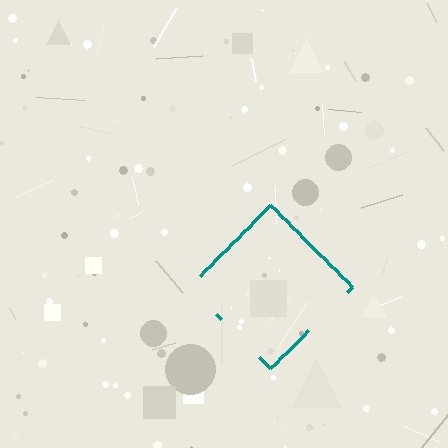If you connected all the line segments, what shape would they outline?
They would outline a diamond.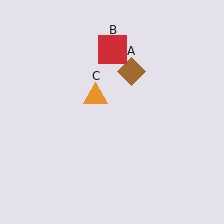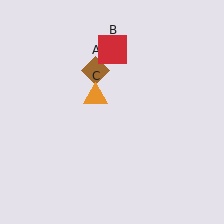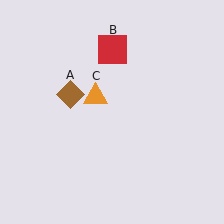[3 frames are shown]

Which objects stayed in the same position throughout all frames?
Red square (object B) and orange triangle (object C) remained stationary.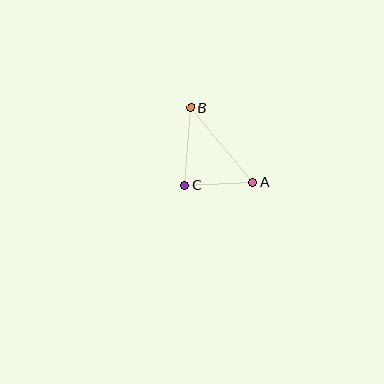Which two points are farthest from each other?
Points A and B are farthest from each other.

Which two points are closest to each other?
Points A and C are closest to each other.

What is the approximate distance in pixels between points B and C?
The distance between B and C is approximately 77 pixels.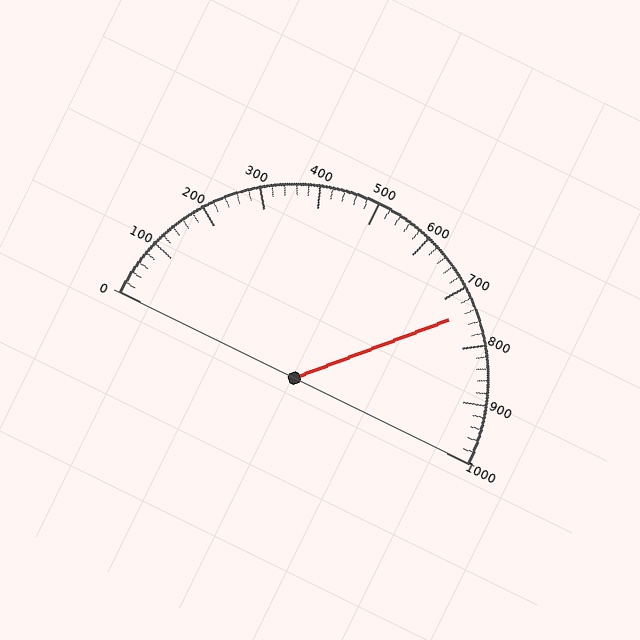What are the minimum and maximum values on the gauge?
The gauge ranges from 0 to 1000.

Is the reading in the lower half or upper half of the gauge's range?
The reading is in the upper half of the range (0 to 1000).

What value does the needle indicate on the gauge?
The needle indicates approximately 740.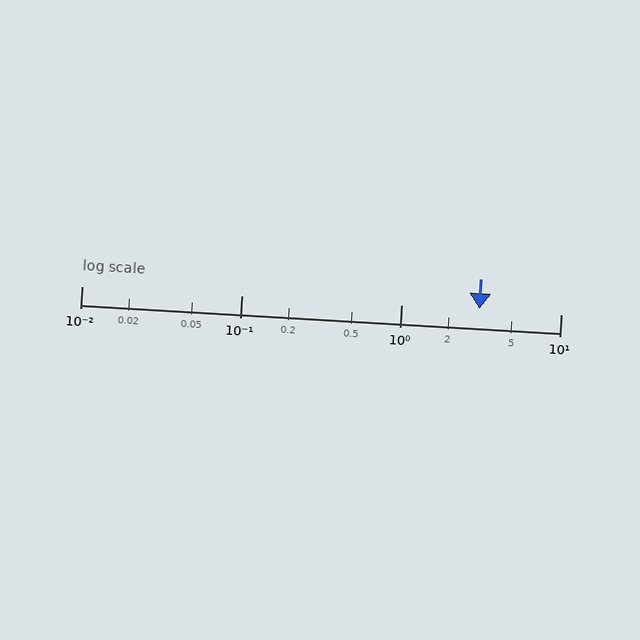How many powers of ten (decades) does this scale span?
The scale spans 3 decades, from 0.01 to 10.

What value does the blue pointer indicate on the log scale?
The pointer indicates approximately 3.1.